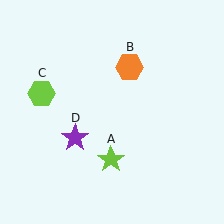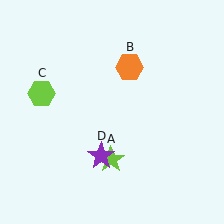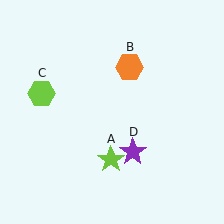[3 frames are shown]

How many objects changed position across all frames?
1 object changed position: purple star (object D).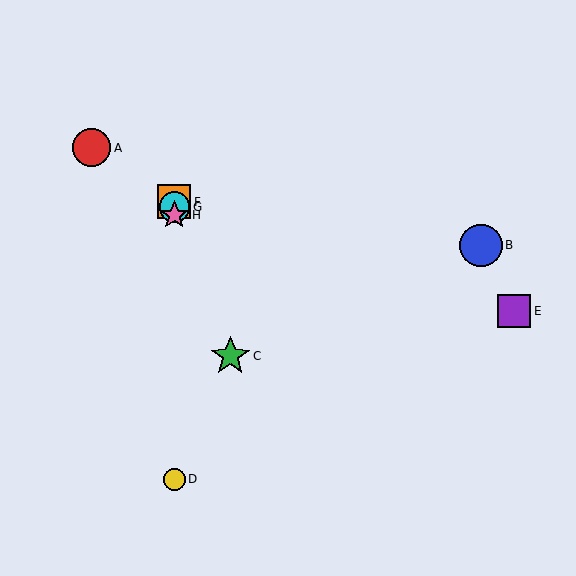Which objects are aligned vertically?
Objects D, F, G, H are aligned vertically.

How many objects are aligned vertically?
4 objects (D, F, G, H) are aligned vertically.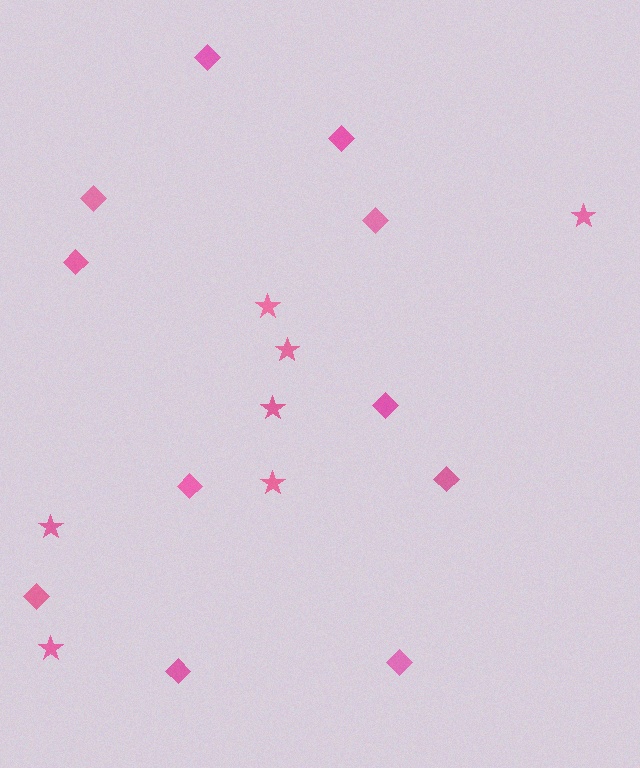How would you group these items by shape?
There are 2 groups: one group of diamonds (11) and one group of stars (7).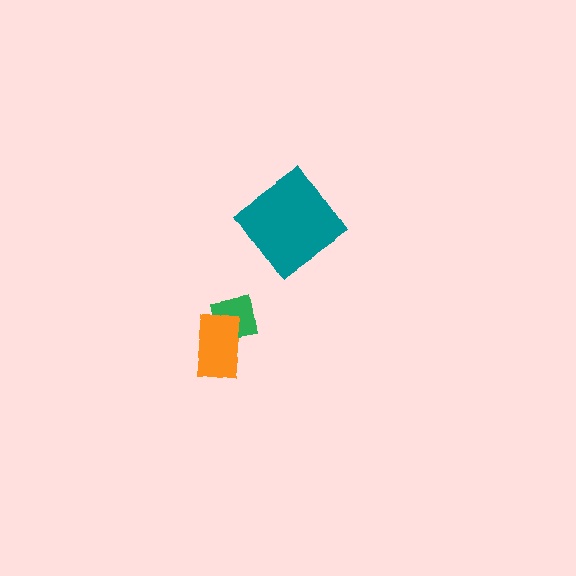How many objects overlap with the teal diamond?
0 objects overlap with the teal diamond.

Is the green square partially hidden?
Yes, it is partially covered by another shape.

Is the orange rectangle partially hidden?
No, no other shape covers it.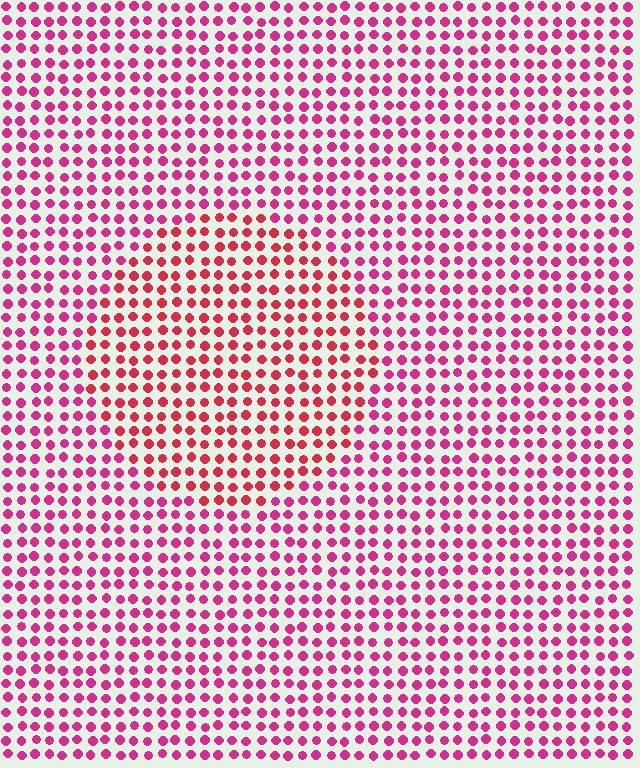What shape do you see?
I see a circle.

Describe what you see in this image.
The image is filled with small magenta elements in a uniform arrangement. A circle-shaped region is visible where the elements are tinted to a slightly different hue, forming a subtle color boundary.